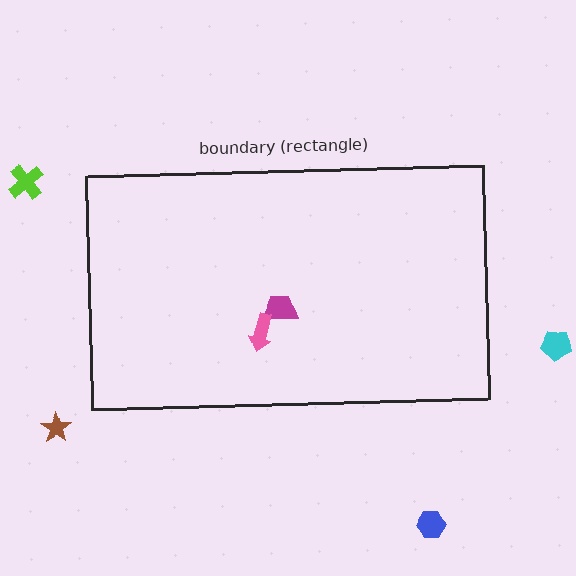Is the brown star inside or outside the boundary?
Outside.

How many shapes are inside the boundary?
2 inside, 4 outside.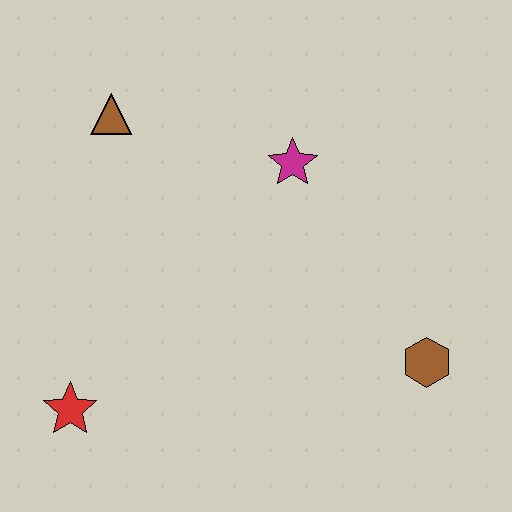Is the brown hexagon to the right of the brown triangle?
Yes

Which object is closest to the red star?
The brown triangle is closest to the red star.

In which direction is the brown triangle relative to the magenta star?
The brown triangle is to the left of the magenta star.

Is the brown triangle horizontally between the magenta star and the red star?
Yes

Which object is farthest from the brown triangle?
The brown hexagon is farthest from the brown triangle.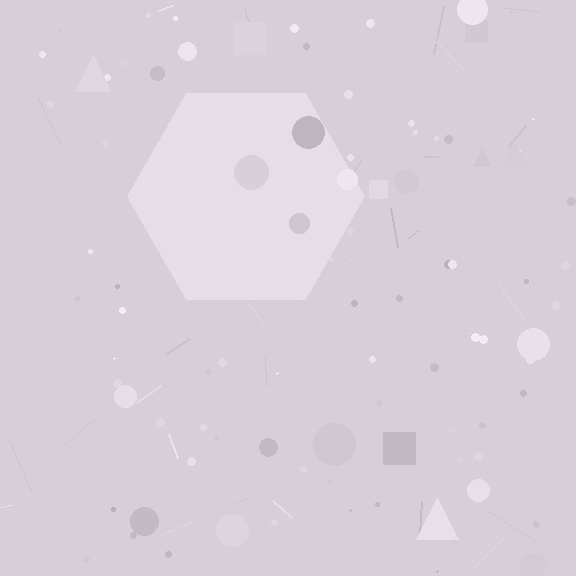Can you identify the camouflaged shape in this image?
The camouflaged shape is a hexagon.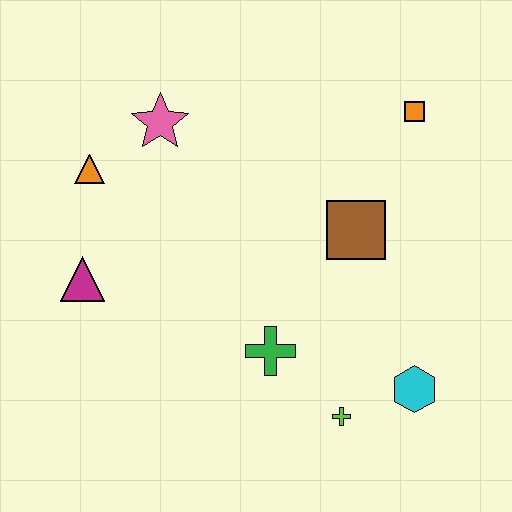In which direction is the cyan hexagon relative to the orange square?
The cyan hexagon is below the orange square.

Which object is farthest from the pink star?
The cyan hexagon is farthest from the pink star.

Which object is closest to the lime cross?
The cyan hexagon is closest to the lime cross.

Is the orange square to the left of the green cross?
No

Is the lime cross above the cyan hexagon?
No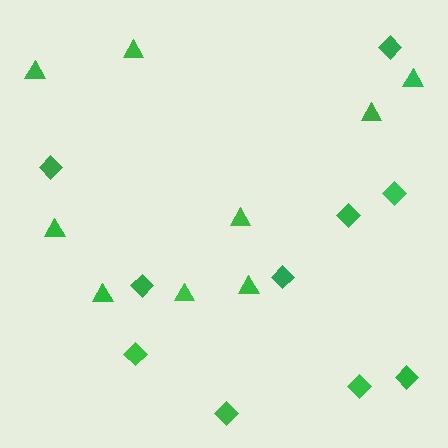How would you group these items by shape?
There are 2 groups: one group of diamonds (10) and one group of triangles (9).